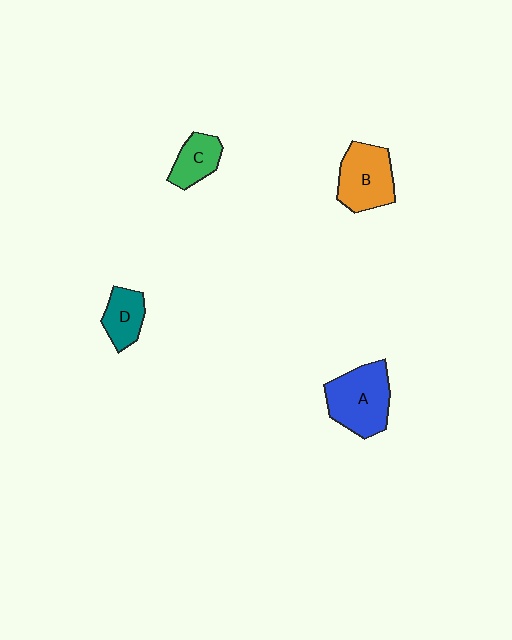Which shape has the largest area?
Shape A (blue).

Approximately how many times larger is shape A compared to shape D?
Approximately 1.9 times.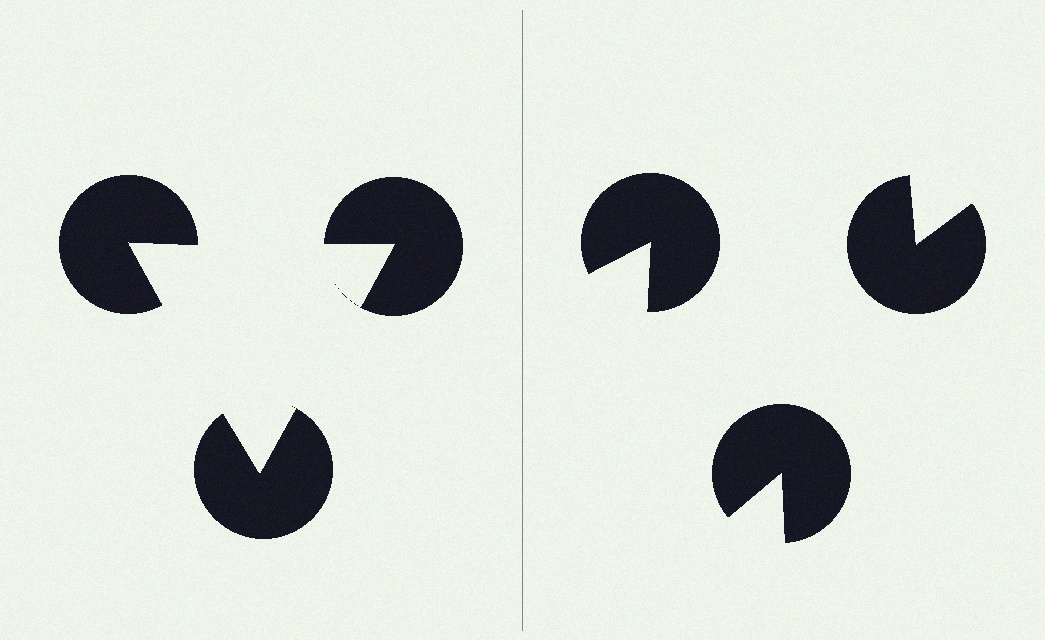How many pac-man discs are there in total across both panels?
6 — 3 on each side.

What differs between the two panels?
The pac-man discs are positioned identically on both sides; only the wedge orientations differ. On the left they align to a triangle; on the right they are misaligned.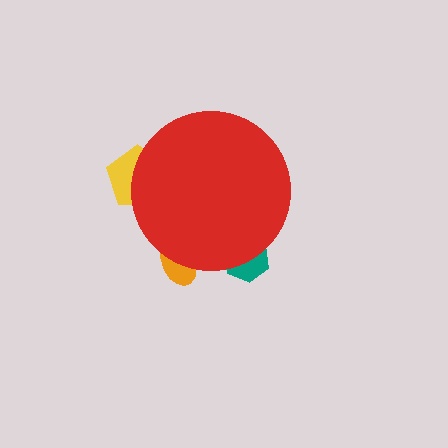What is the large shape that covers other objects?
A red circle.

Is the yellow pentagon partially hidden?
Yes, the yellow pentagon is partially hidden behind the red circle.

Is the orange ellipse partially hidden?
Yes, the orange ellipse is partially hidden behind the red circle.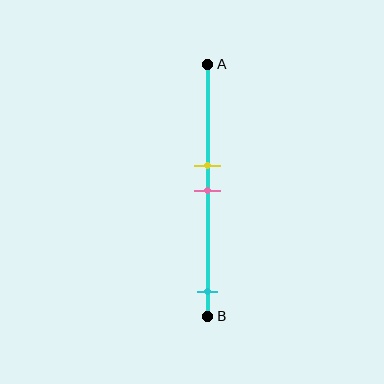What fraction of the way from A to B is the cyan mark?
The cyan mark is approximately 90% (0.9) of the way from A to B.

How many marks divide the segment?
There are 3 marks dividing the segment.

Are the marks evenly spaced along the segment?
No, the marks are not evenly spaced.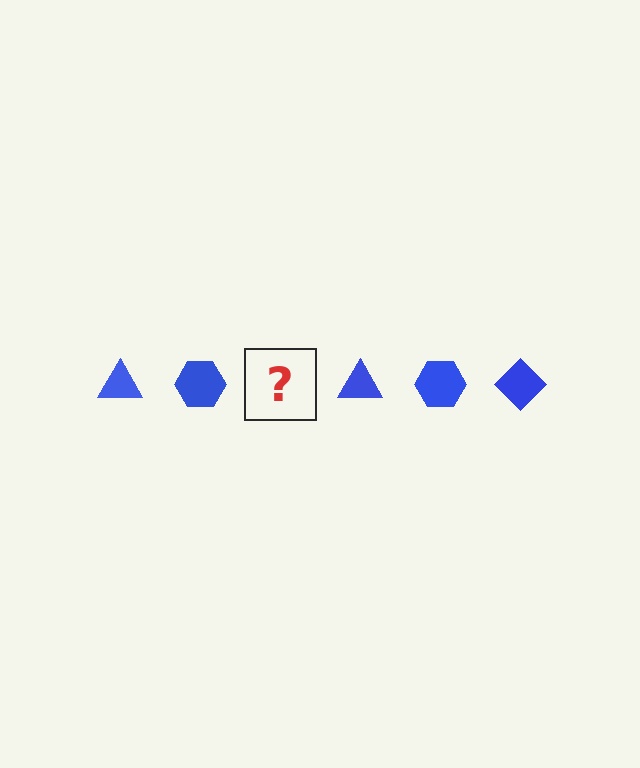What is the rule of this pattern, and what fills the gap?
The rule is that the pattern cycles through triangle, hexagon, diamond shapes in blue. The gap should be filled with a blue diamond.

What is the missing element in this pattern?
The missing element is a blue diamond.